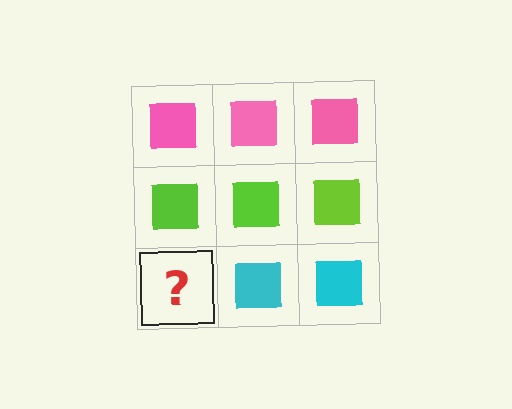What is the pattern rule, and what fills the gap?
The rule is that each row has a consistent color. The gap should be filled with a cyan square.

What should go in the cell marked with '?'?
The missing cell should contain a cyan square.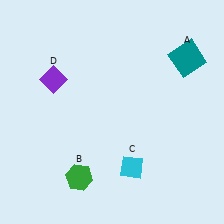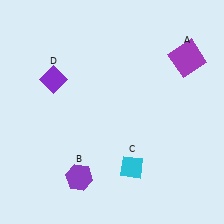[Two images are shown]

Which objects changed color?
A changed from teal to purple. B changed from green to purple.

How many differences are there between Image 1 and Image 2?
There are 2 differences between the two images.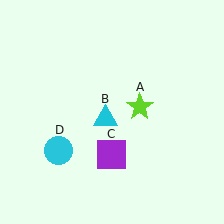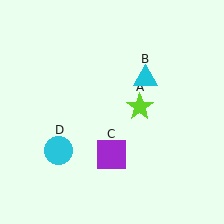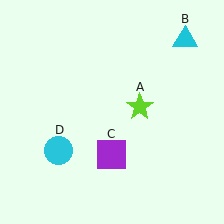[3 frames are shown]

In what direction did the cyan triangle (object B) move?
The cyan triangle (object B) moved up and to the right.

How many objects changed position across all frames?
1 object changed position: cyan triangle (object B).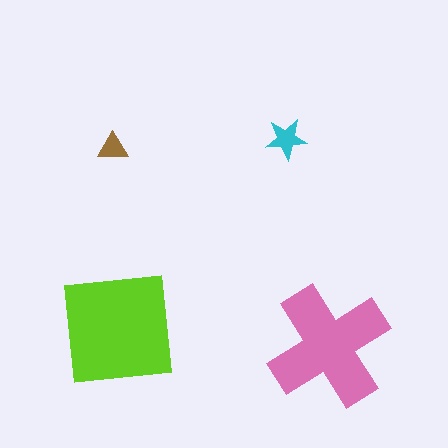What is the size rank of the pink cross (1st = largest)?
2nd.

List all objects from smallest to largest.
The brown triangle, the cyan star, the pink cross, the lime square.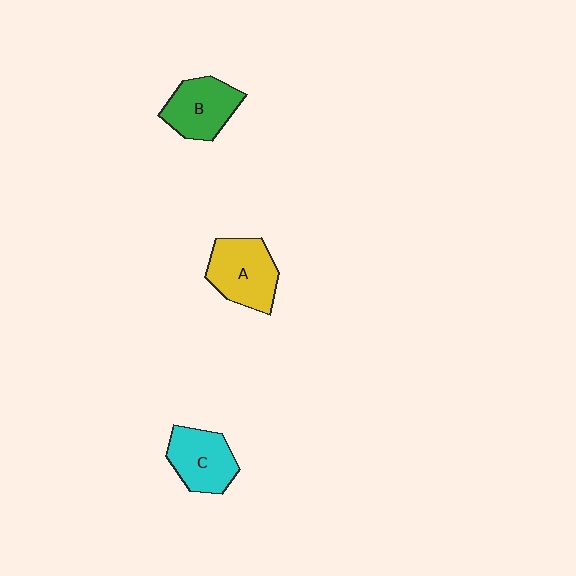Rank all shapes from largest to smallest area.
From largest to smallest: A (yellow), B (green), C (cyan).